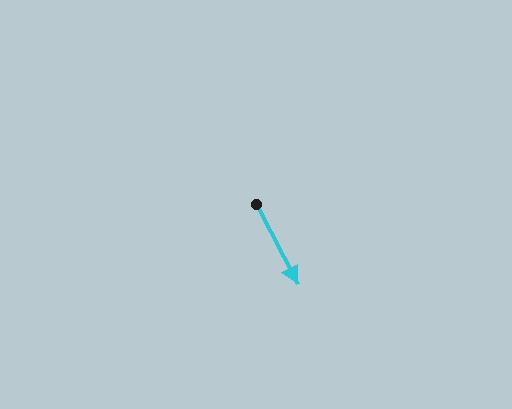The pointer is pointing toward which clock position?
Roughly 5 o'clock.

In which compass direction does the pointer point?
Southeast.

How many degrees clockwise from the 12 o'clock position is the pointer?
Approximately 152 degrees.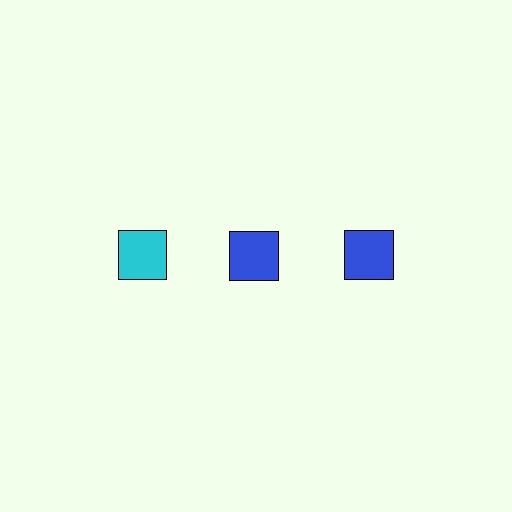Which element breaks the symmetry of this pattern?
The cyan square in the top row, leftmost column breaks the symmetry. All other shapes are blue squares.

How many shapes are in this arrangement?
There are 3 shapes arranged in a grid pattern.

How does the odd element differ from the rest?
It has a different color: cyan instead of blue.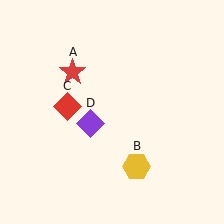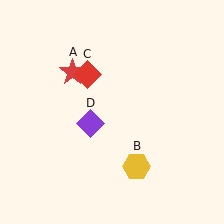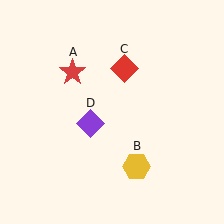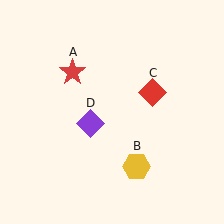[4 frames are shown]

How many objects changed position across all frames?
1 object changed position: red diamond (object C).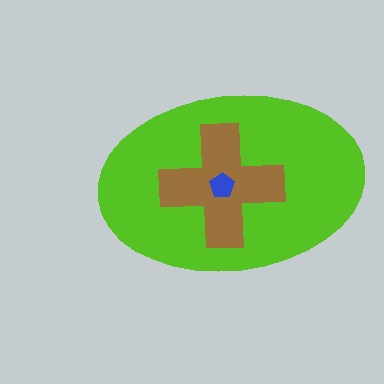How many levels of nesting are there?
3.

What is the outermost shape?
The lime ellipse.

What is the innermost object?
The blue pentagon.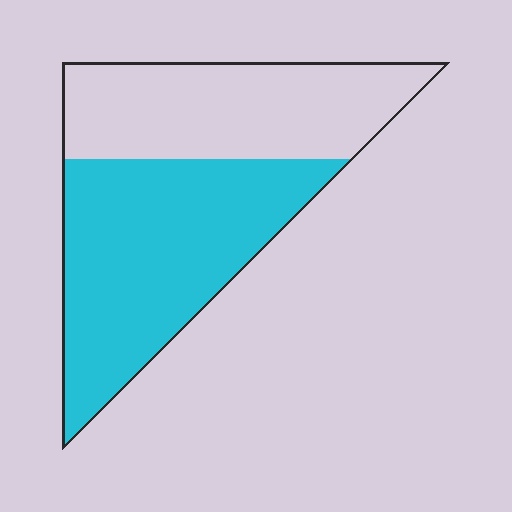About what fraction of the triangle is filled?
About three fifths (3/5).